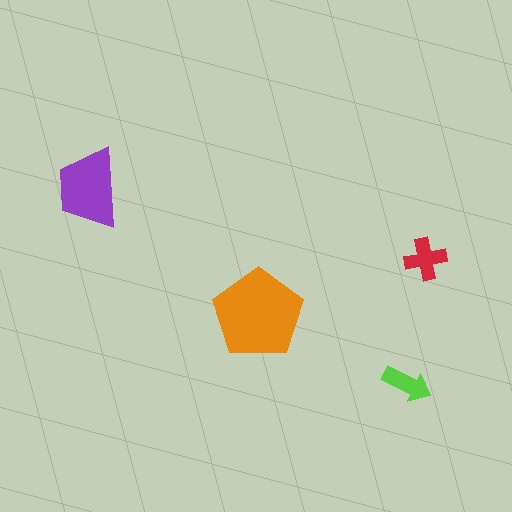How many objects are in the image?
There are 4 objects in the image.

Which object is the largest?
The orange pentagon.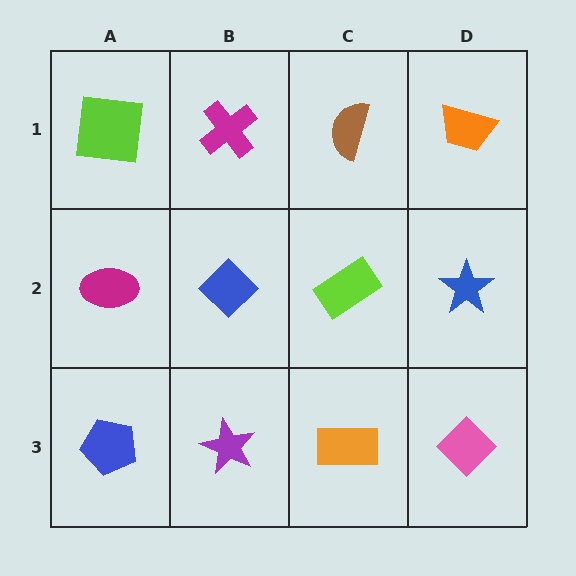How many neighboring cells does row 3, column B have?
3.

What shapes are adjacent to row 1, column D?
A blue star (row 2, column D), a brown semicircle (row 1, column C).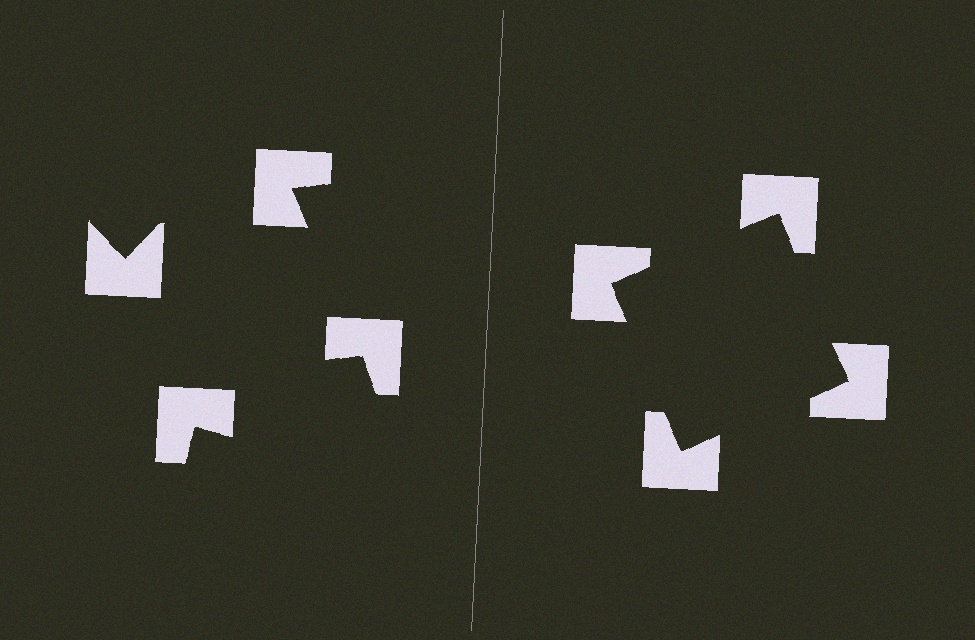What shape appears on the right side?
An illusory square.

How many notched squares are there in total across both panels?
8 — 4 on each side.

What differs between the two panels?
The notched squares are positioned identically on both sides; only the wedge orientations differ. On the right they align to a square; on the left they are misaligned.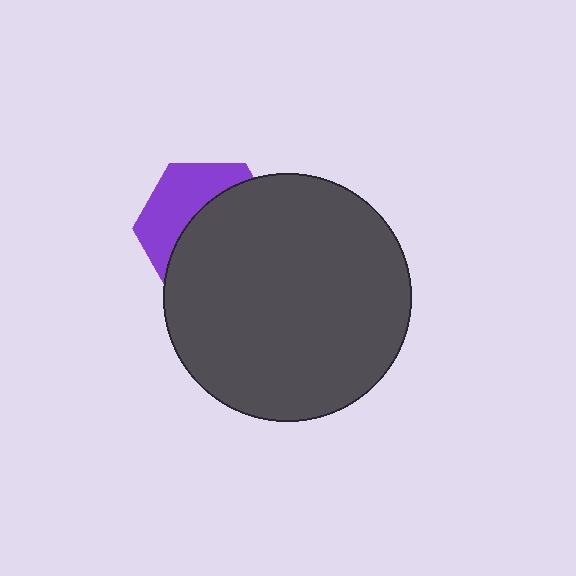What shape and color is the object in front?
The object in front is a dark gray circle.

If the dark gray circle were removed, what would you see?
You would see the complete purple hexagon.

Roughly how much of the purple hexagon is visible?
A small part of it is visible (roughly 39%).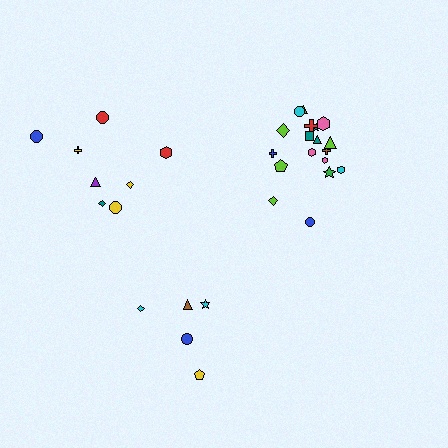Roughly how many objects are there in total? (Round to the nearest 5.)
Roughly 30 objects in total.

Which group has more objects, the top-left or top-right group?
The top-right group.